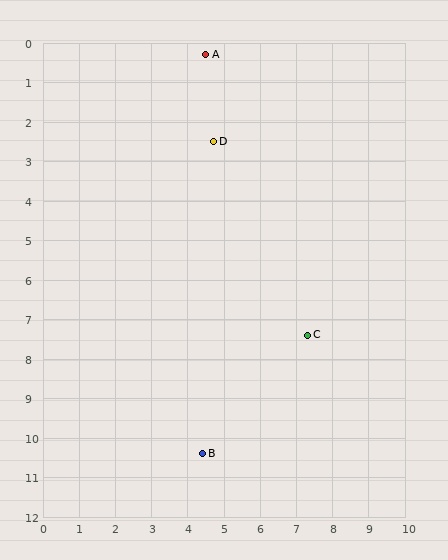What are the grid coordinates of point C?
Point C is at approximately (7.3, 7.4).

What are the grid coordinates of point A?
Point A is at approximately (4.5, 0.3).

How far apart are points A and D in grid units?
Points A and D are about 2.2 grid units apart.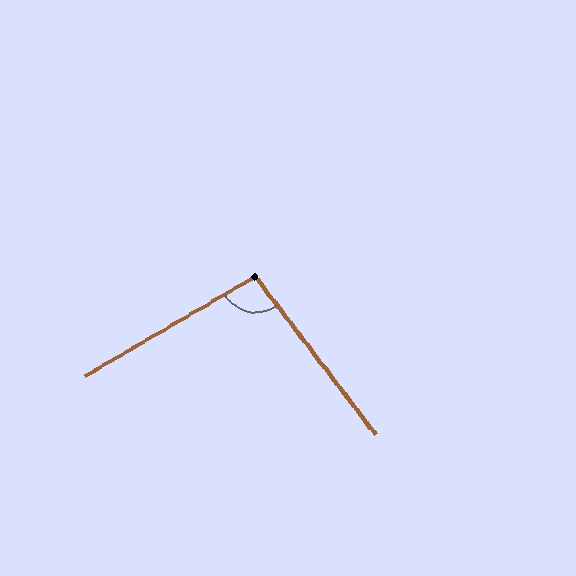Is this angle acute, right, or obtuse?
It is obtuse.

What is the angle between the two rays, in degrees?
Approximately 97 degrees.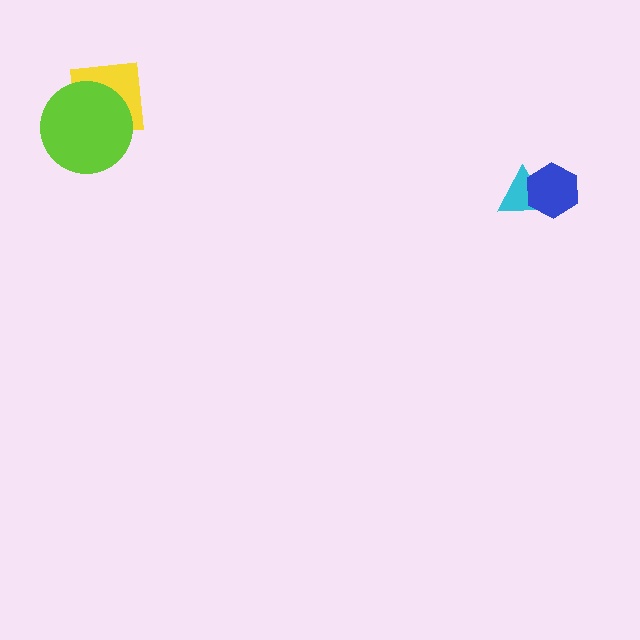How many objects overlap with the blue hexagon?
1 object overlaps with the blue hexagon.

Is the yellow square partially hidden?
Yes, it is partially covered by another shape.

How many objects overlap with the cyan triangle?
1 object overlaps with the cyan triangle.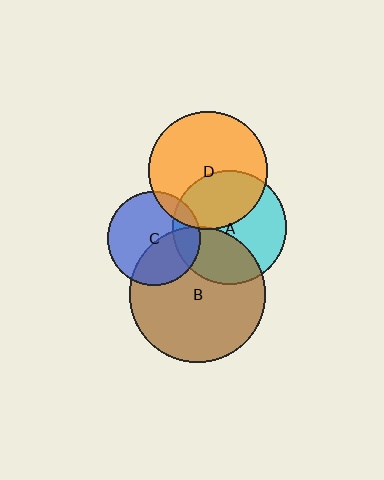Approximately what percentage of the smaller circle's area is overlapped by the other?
Approximately 40%.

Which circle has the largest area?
Circle B (brown).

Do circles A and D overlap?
Yes.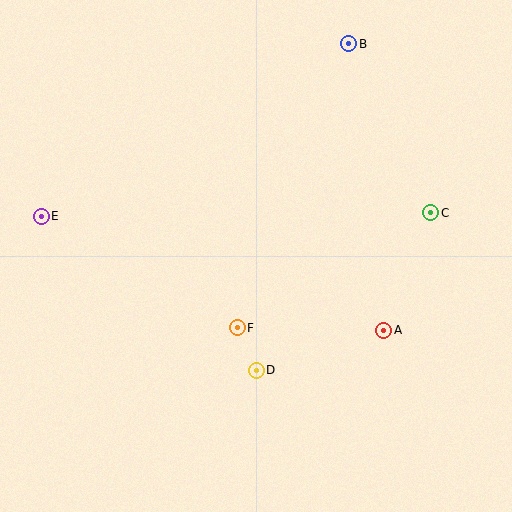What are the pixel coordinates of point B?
Point B is at (349, 44).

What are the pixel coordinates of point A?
Point A is at (384, 330).